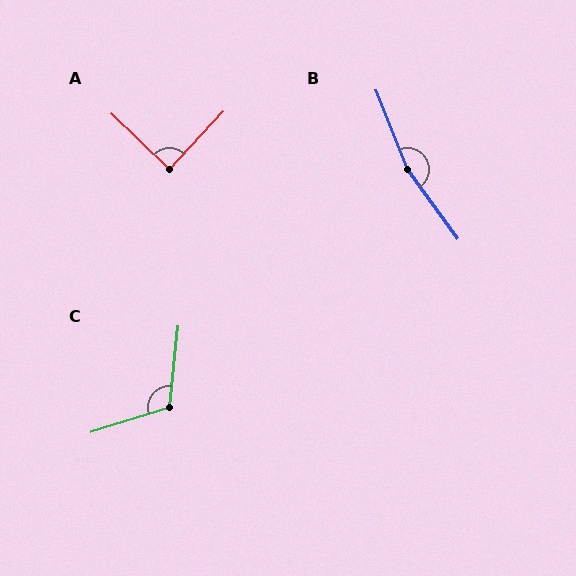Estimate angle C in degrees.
Approximately 114 degrees.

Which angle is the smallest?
A, at approximately 89 degrees.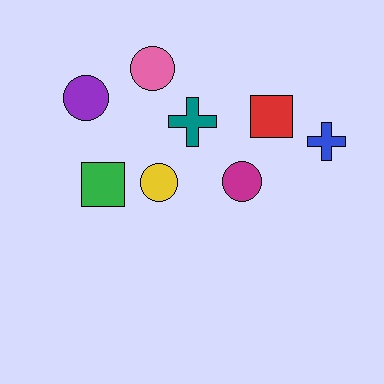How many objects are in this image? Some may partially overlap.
There are 8 objects.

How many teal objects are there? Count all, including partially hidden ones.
There is 1 teal object.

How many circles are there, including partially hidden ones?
There are 4 circles.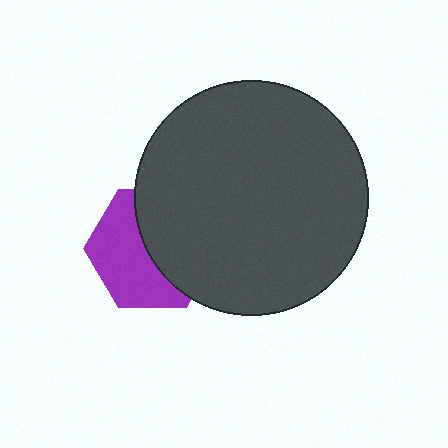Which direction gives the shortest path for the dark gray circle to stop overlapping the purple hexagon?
Moving right gives the shortest separation.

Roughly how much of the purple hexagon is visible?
About half of it is visible (roughly 50%).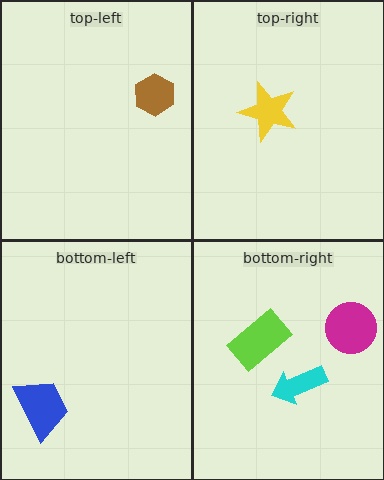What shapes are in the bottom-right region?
The magenta circle, the lime rectangle, the cyan arrow.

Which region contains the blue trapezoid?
The bottom-left region.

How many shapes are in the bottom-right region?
3.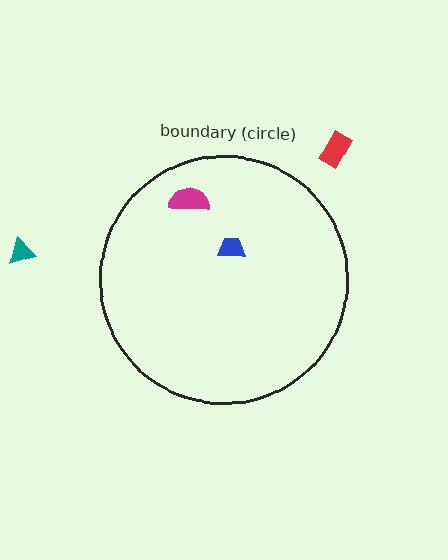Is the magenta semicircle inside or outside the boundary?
Inside.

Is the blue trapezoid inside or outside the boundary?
Inside.